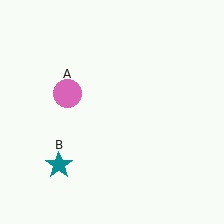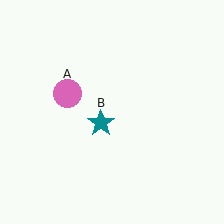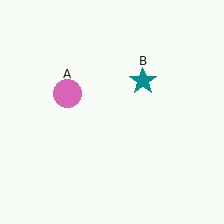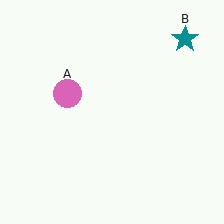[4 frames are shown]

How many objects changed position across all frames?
1 object changed position: teal star (object B).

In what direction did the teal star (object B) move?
The teal star (object B) moved up and to the right.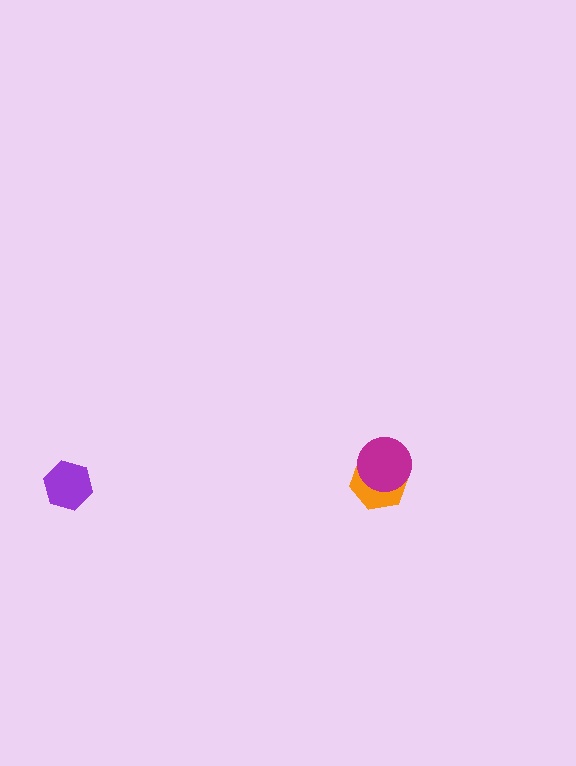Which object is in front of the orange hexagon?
The magenta circle is in front of the orange hexagon.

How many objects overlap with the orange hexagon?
1 object overlaps with the orange hexagon.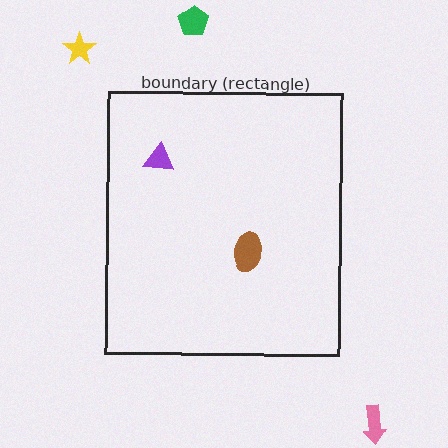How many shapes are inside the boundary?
2 inside, 3 outside.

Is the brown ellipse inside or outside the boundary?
Inside.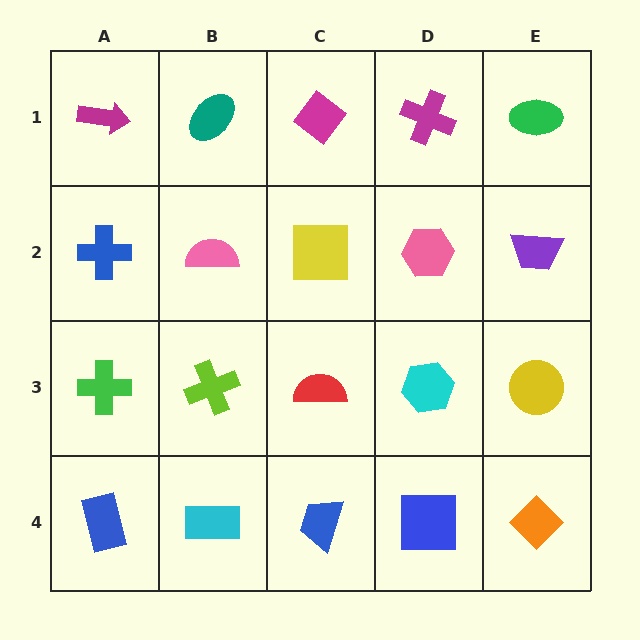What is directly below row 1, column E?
A purple trapezoid.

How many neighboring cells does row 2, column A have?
3.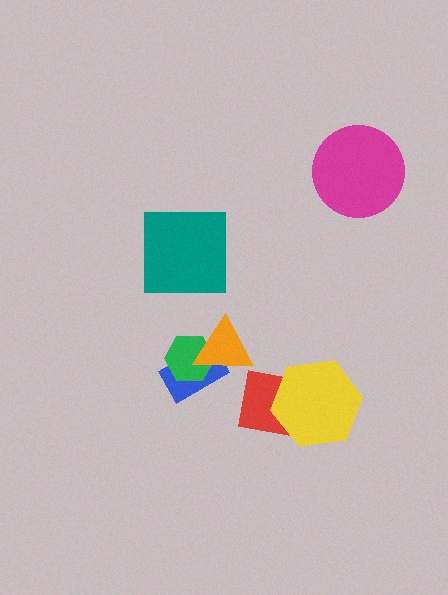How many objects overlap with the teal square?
0 objects overlap with the teal square.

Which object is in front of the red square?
The yellow hexagon is in front of the red square.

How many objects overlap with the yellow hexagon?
1 object overlaps with the yellow hexagon.